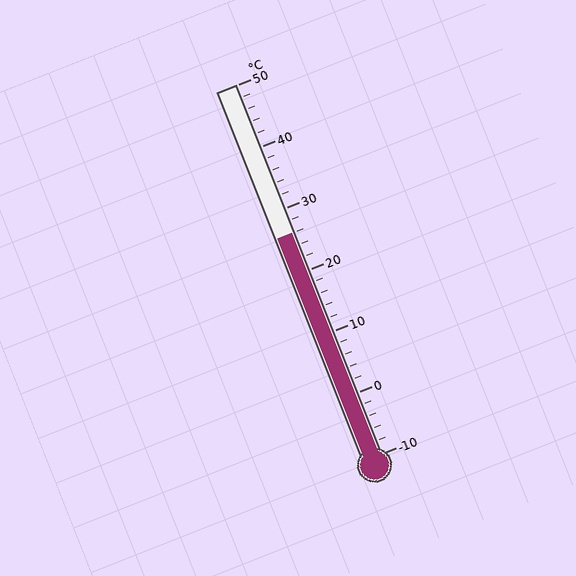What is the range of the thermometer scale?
The thermometer scale ranges from -10°C to 50°C.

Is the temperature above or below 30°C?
The temperature is below 30°C.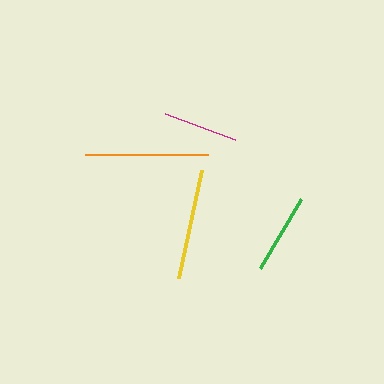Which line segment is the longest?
The orange line is the longest at approximately 123 pixels.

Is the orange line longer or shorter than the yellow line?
The orange line is longer than the yellow line.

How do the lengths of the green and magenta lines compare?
The green and magenta lines are approximately the same length.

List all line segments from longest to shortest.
From longest to shortest: orange, yellow, green, magenta.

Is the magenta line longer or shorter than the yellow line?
The yellow line is longer than the magenta line.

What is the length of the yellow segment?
The yellow segment is approximately 111 pixels long.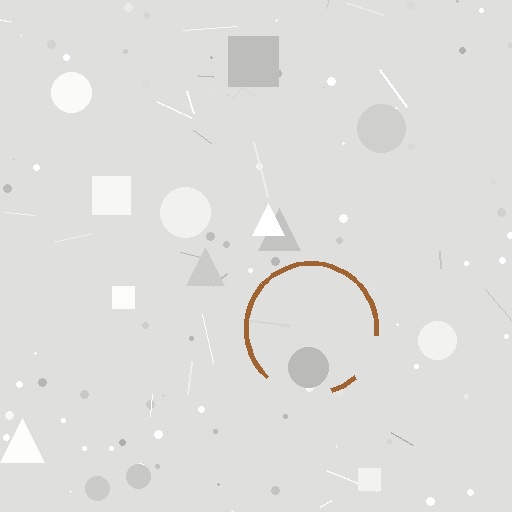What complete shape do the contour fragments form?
The contour fragments form a circle.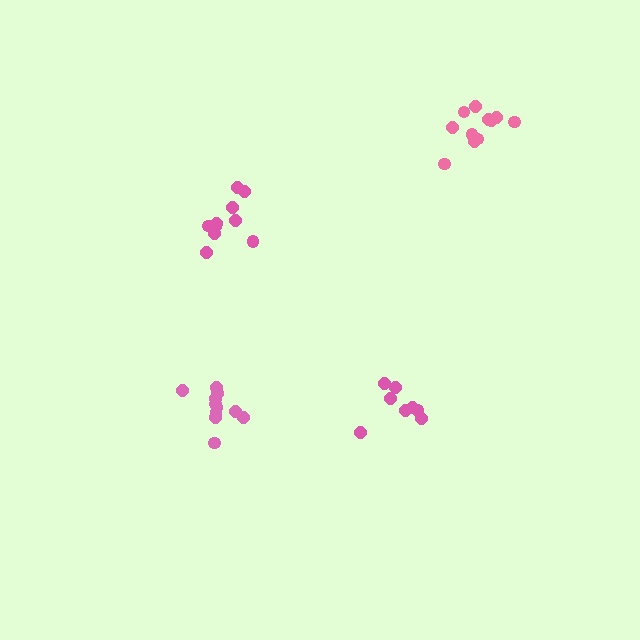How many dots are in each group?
Group 1: 8 dots, Group 2: 10 dots, Group 3: 11 dots, Group 4: 11 dots (40 total).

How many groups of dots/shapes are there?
There are 4 groups.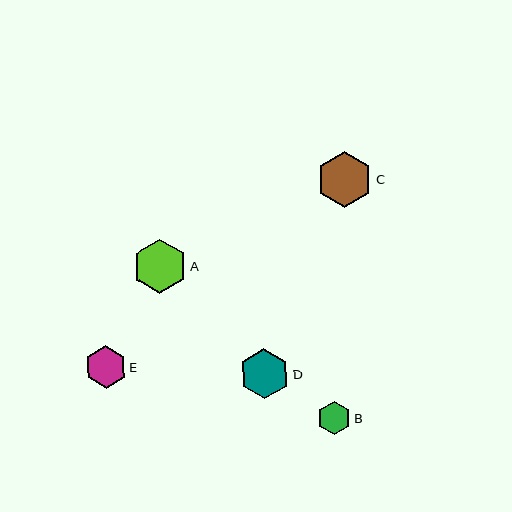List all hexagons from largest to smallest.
From largest to smallest: C, A, D, E, B.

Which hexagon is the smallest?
Hexagon B is the smallest with a size of approximately 34 pixels.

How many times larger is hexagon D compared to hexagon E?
Hexagon D is approximately 1.2 times the size of hexagon E.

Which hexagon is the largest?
Hexagon C is the largest with a size of approximately 56 pixels.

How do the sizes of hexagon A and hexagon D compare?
Hexagon A and hexagon D are approximately the same size.